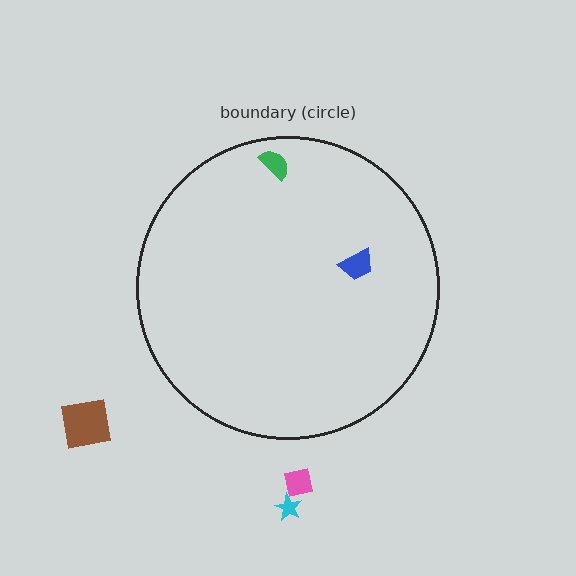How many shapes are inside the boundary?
2 inside, 3 outside.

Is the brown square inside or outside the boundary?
Outside.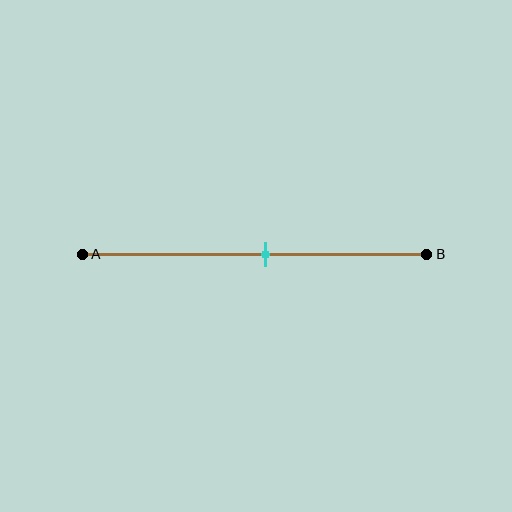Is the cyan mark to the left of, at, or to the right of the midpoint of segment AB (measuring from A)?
The cyan mark is to the right of the midpoint of segment AB.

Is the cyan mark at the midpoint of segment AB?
No, the mark is at about 55% from A, not at the 50% midpoint.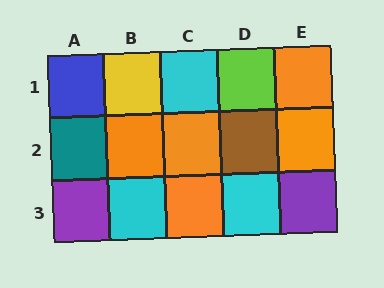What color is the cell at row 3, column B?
Cyan.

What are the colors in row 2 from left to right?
Teal, orange, orange, brown, orange.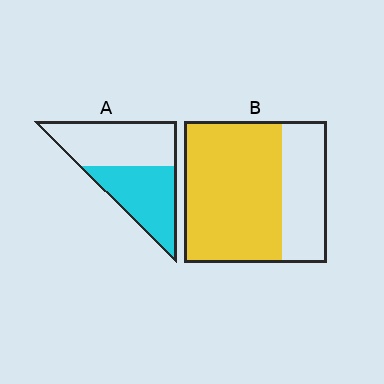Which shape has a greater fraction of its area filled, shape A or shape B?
Shape B.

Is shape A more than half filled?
Roughly half.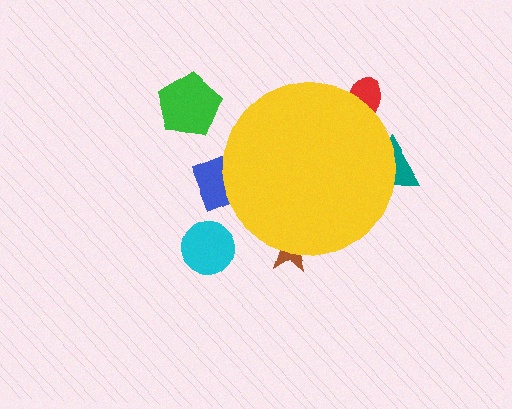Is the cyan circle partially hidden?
No, the cyan circle is fully visible.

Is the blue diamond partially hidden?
Yes, the blue diamond is partially hidden behind the yellow circle.